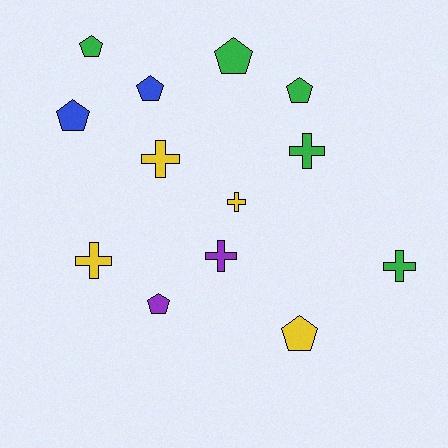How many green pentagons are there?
There are 3 green pentagons.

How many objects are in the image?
There are 13 objects.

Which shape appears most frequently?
Pentagon, with 7 objects.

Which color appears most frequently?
Green, with 5 objects.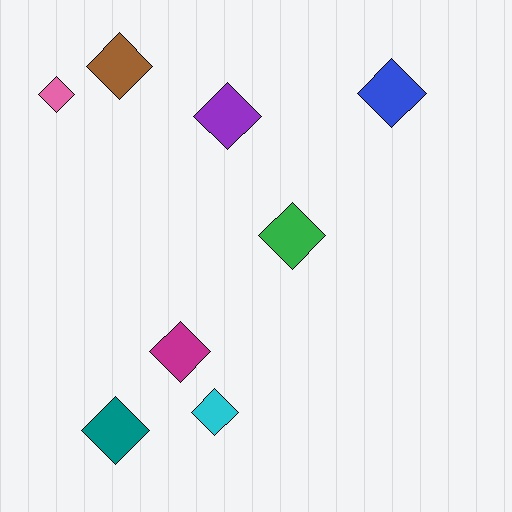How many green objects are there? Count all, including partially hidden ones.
There is 1 green object.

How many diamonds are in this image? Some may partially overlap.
There are 8 diamonds.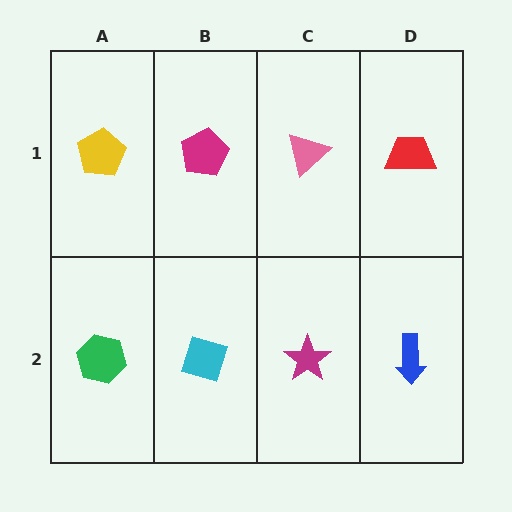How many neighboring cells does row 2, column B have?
3.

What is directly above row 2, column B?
A magenta pentagon.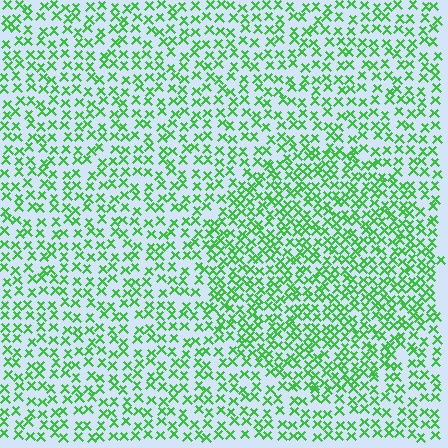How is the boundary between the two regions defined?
The boundary is defined by a change in element density (approximately 1.6x ratio). All elements are the same color, size, and shape.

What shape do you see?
I see a circle.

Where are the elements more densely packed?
The elements are more densely packed inside the circle boundary.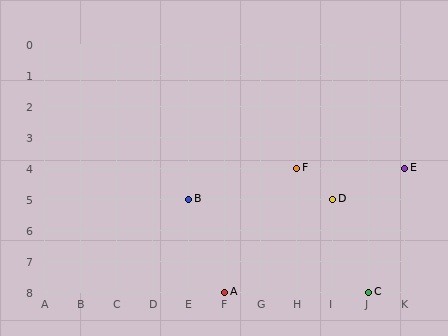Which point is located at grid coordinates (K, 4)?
Point E is at (K, 4).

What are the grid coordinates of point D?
Point D is at grid coordinates (I, 5).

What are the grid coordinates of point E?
Point E is at grid coordinates (K, 4).